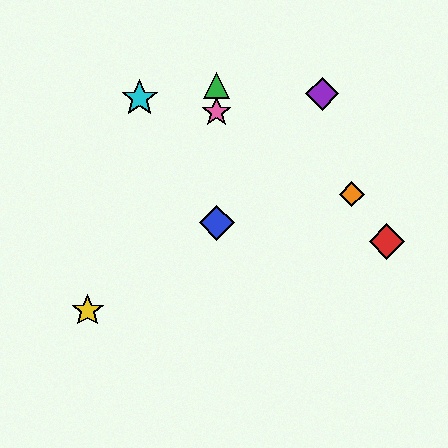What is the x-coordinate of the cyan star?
The cyan star is at x≈140.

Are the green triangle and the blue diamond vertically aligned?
Yes, both are at x≈217.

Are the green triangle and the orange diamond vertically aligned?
No, the green triangle is at x≈217 and the orange diamond is at x≈352.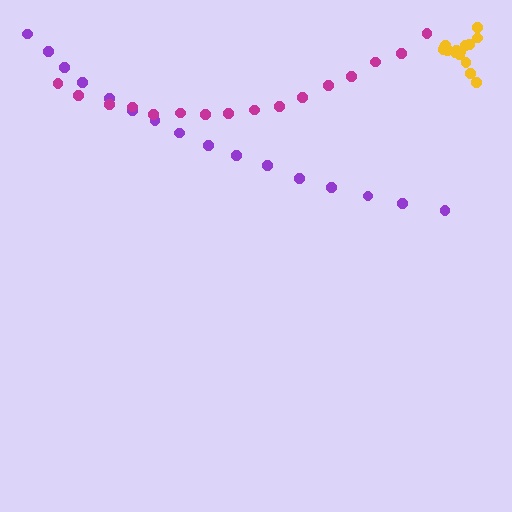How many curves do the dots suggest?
There are 3 distinct paths.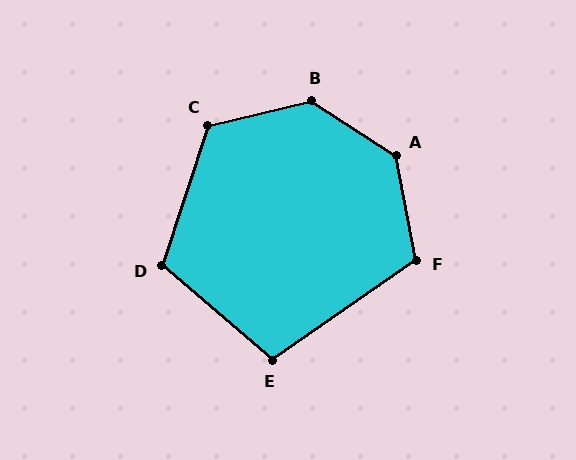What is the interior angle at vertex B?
Approximately 133 degrees (obtuse).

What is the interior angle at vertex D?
Approximately 112 degrees (obtuse).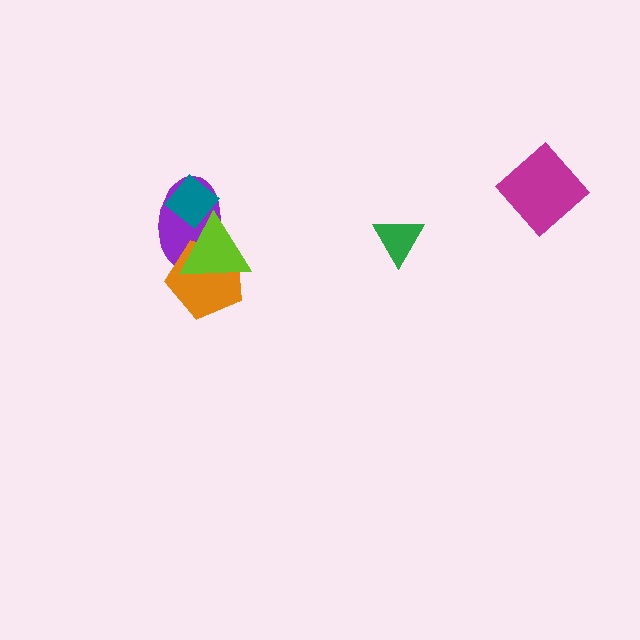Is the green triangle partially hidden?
No, no other shape covers it.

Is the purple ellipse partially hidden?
Yes, it is partially covered by another shape.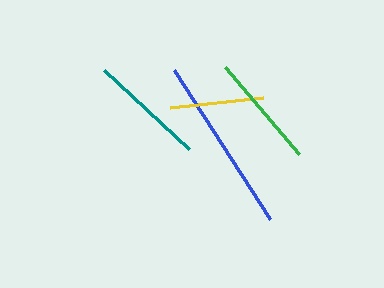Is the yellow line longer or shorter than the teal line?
The teal line is longer than the yellow line.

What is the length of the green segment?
The green segment is approximately 114 pixels long.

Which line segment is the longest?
The blue line is the longest at approximately 177 pixels.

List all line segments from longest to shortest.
From longest to shortest: blue, teal, green, yellow.